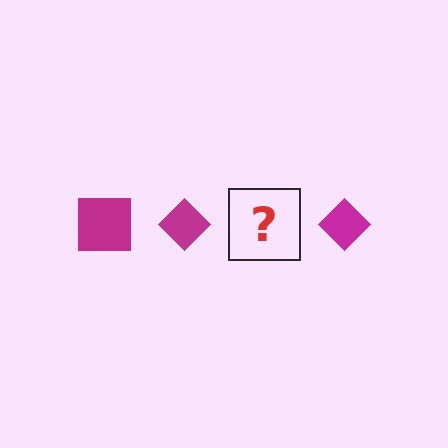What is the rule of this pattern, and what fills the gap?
The rule is that the pattern cycles through square, diamond shapes in magenta. The gap should be filled with a magenta square.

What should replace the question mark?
The question mark should be replaced with a magenta square.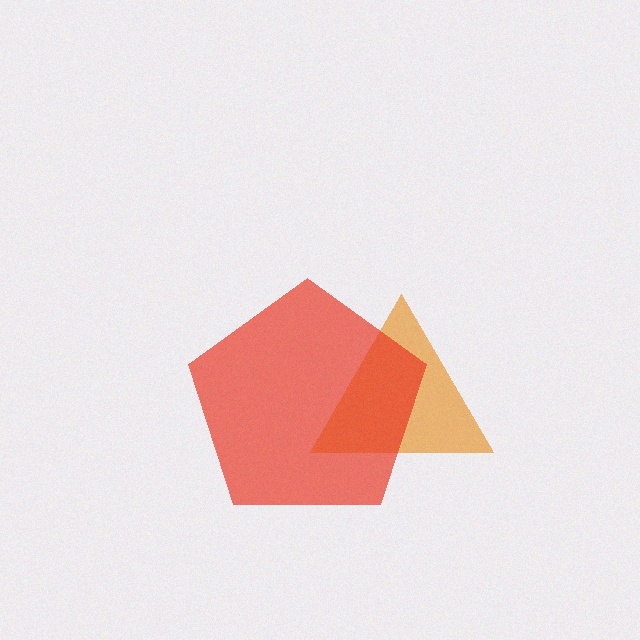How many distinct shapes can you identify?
There are 2 distinct shapes: an orange triangle, a red pentagon.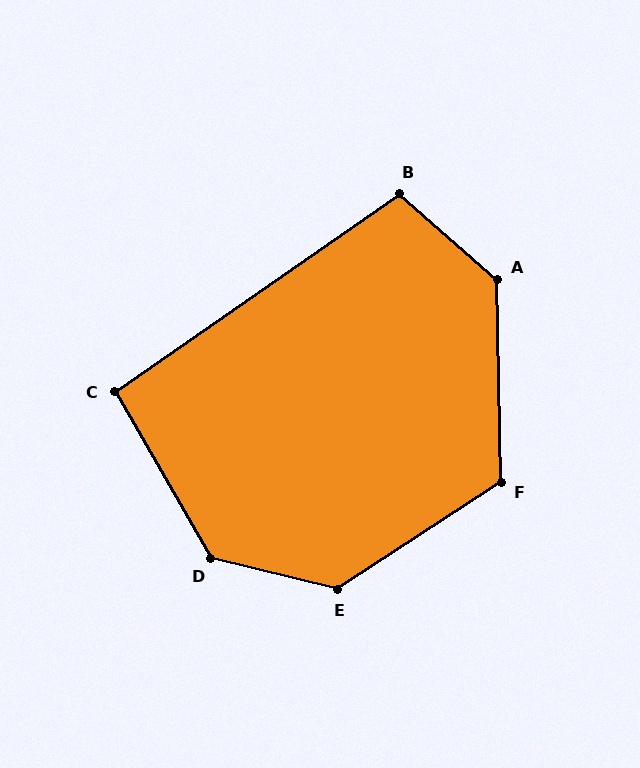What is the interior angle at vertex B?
Approximately 104 degrees (obtuse).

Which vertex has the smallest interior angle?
C, at approximately 95 degrees.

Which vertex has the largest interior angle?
D, at approximately 134 degrees.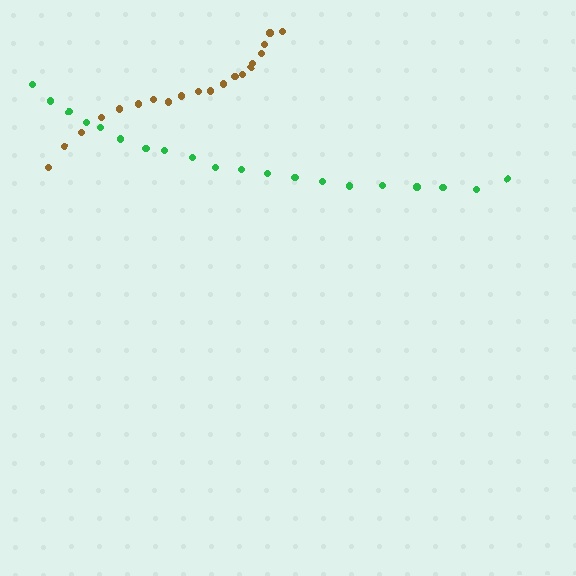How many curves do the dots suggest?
There are 2 distinct paths.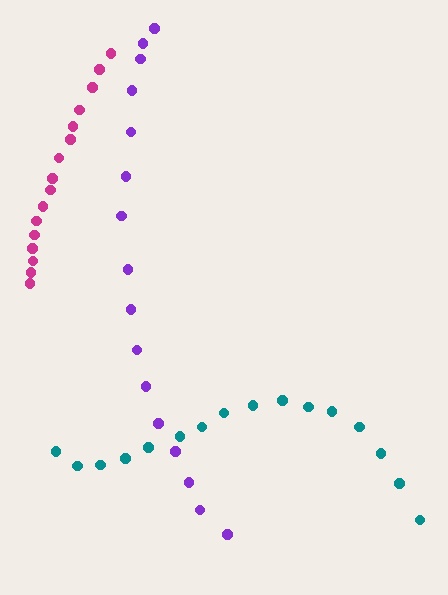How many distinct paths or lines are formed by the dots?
There are 3 distinct paths.